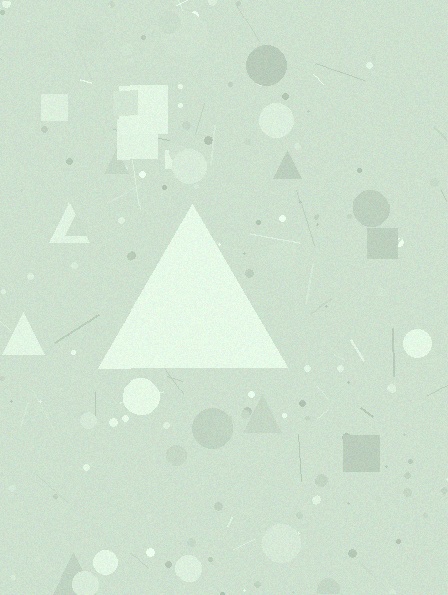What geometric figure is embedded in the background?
A triangle is embedded in the background.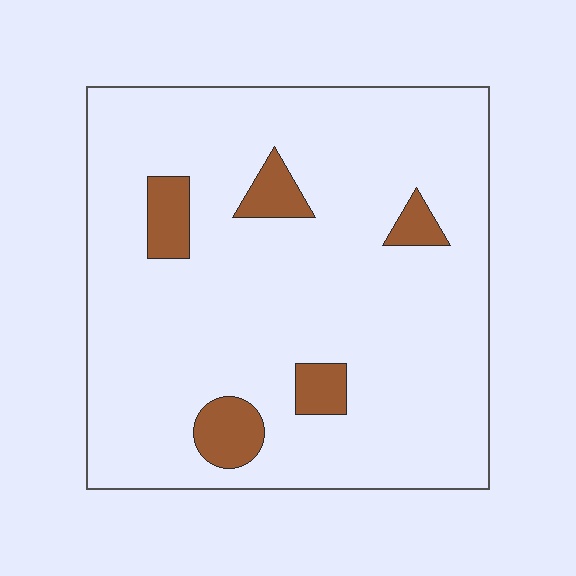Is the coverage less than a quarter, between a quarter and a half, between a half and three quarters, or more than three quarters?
Less than a quarter.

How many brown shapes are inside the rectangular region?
5.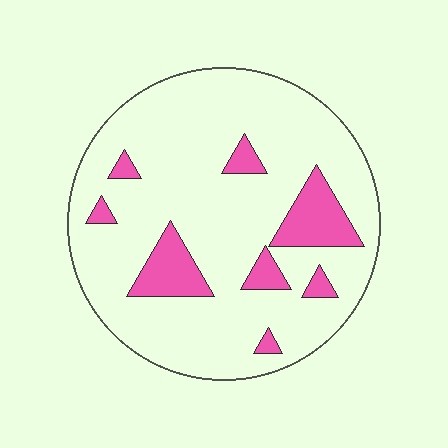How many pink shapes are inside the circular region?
8.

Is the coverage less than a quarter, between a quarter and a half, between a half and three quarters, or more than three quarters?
Less than a quarter.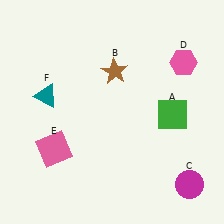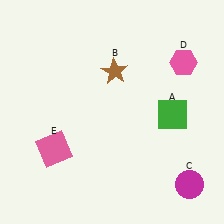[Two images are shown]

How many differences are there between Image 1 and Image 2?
There is 1 difference between the two images.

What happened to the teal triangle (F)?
The teal triangle (F) was removed in Image 2. It was in the top-left area of Image 1.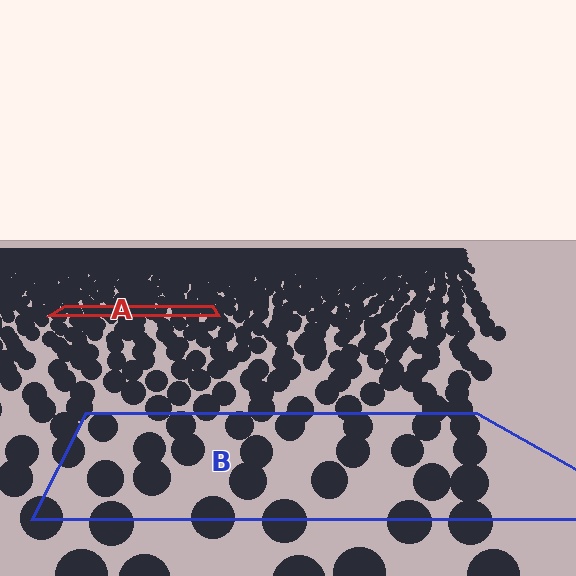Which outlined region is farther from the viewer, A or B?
Region A is farther from the viewer — the texture elements inside it appear smaller and more densely packed.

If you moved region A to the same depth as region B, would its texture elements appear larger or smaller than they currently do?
They would appear larger. At a closer depth, the same texture elements are projected at a bigger on-screen size.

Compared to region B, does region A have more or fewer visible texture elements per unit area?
Region A has more texture elements per unit area — they are packed more densely because it is farther away.